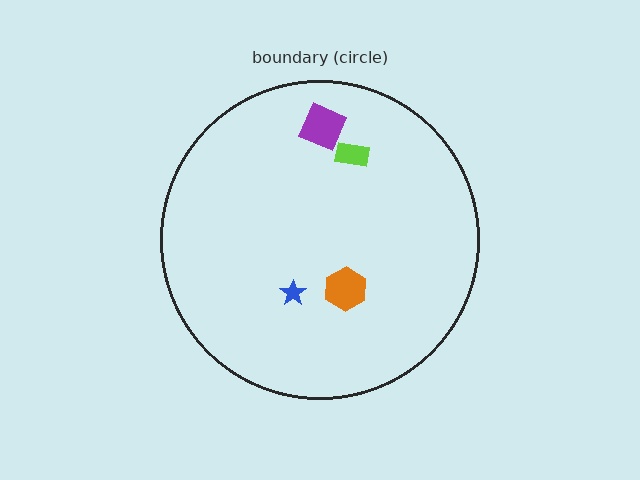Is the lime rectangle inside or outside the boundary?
Inside.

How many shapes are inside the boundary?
4 inside, 0 outside.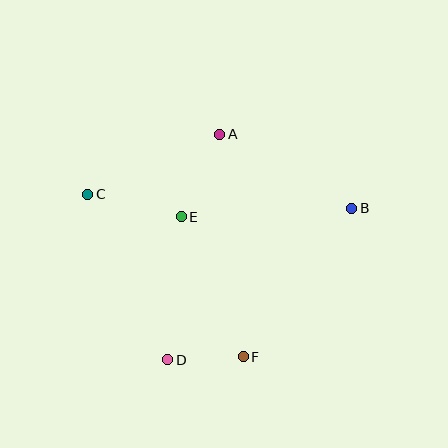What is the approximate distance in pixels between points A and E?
The distance between A and E is approximately 91 pixels.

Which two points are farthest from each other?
Points B and C are farthest from each other.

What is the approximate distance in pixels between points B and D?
The distance between B and D is approximately 238 pixels.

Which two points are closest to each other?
Points D and F are closest to each other.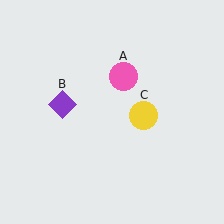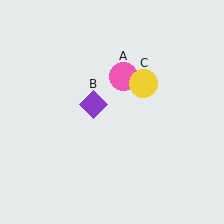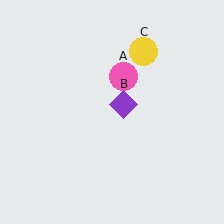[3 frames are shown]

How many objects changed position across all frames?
2 objects changed position: purple diamond (object B), yellow circle (object C).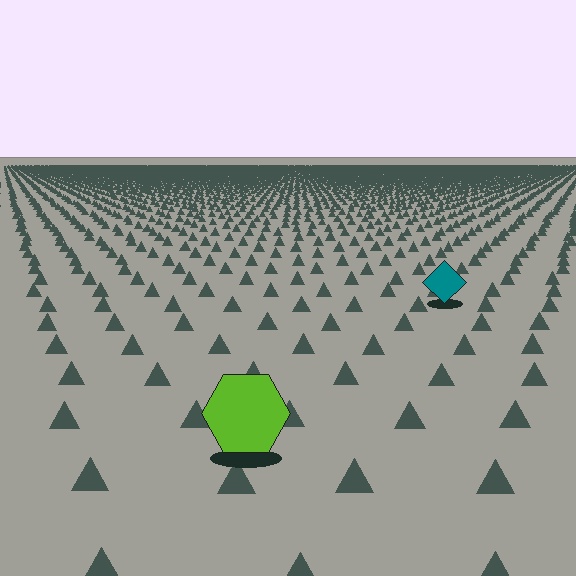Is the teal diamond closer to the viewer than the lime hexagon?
No. The lime hexagon is closer — you can tell from the texture gradient: the ground texture is coarser near it.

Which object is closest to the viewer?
The lime hexagon is closest. The texture marks near it are larger and more spread out.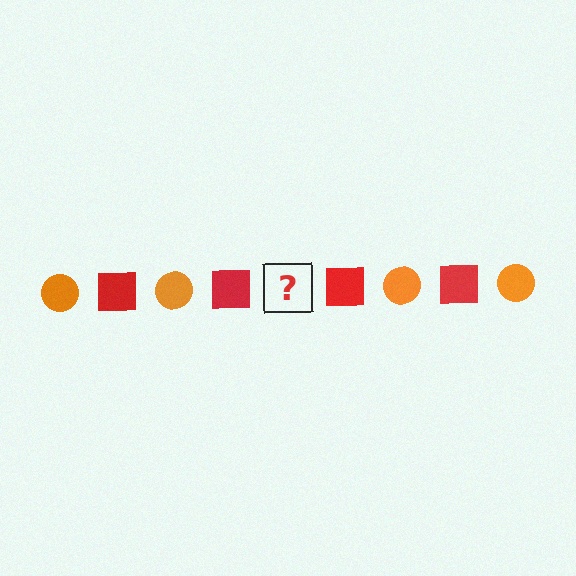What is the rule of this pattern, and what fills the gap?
The rule is that the pattern alternates between orange circle and red square. The gap should be filled with an orange circle.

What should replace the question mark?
The question mark should be replaced with an orange circle.